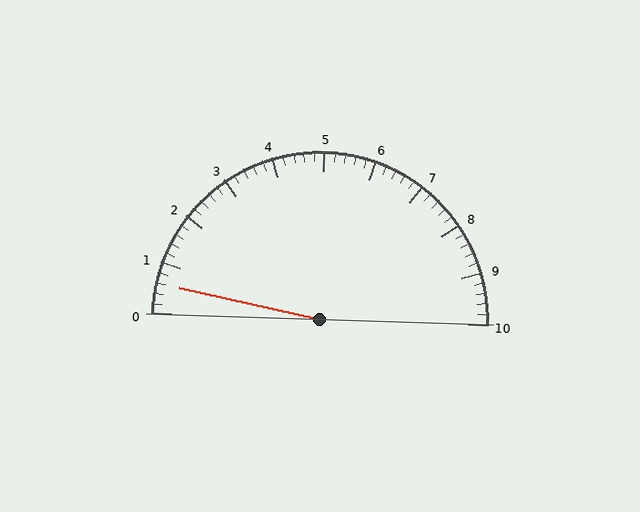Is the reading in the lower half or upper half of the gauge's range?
The reading is in the lower half of the range (0 to 10).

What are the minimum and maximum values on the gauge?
The gauge ranges from 0 to 10.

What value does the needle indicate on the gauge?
The needle indicates approximately 0.6.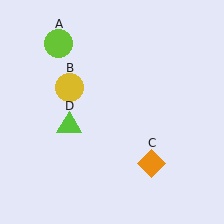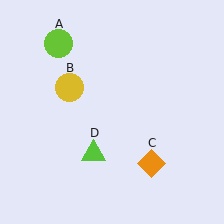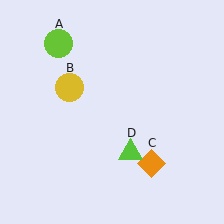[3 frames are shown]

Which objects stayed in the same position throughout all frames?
Lime circle (object A) and yellow circle (object B) and orange diamond (object C) remained stationary.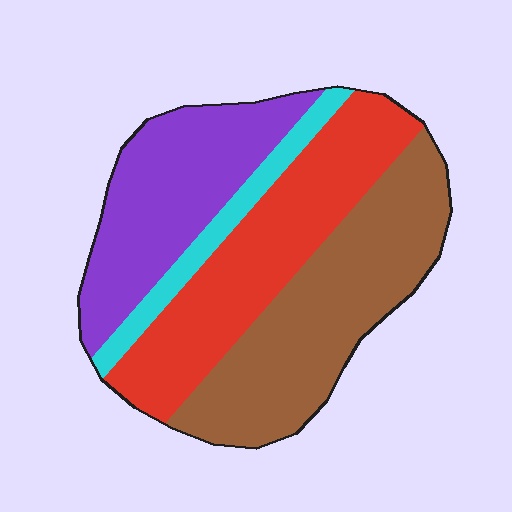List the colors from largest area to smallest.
From largest to smallest: brown, red, purple, cyan.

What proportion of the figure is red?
Red covers 31% of the figure.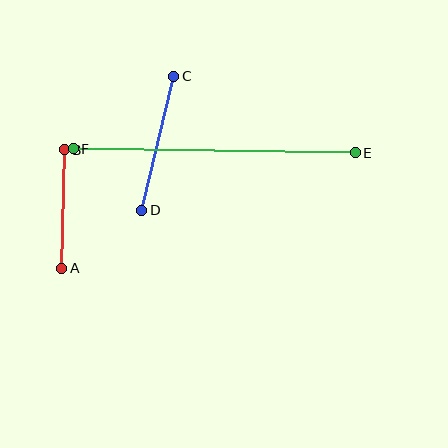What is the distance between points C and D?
The distance is approximately 138 pixels.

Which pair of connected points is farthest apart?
Points E and F are farthest apart.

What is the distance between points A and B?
The distance is approximately 119 pixels.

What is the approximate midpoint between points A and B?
The midpoint is at approximately (63, 209) pixels.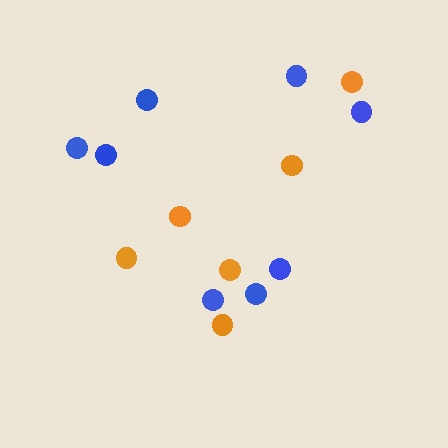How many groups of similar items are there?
There are 2 groups: one group of orange circles (6) and one group of blue circles (8).